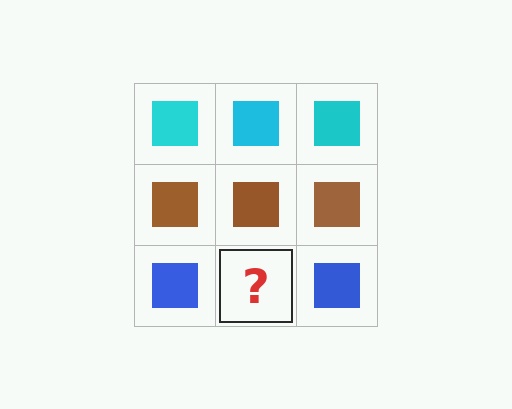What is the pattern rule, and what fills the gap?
The rule is that each row has a consistent color. The gap should be filled with a blue square.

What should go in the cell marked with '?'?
The missing cell should contain a blue square.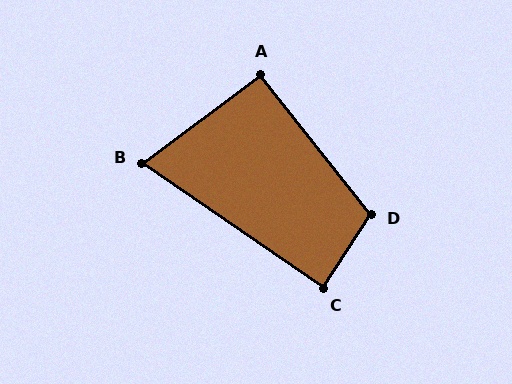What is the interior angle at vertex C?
Approximately 89 degrees (approximately right).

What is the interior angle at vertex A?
Approximately 91 degrees (approximately right).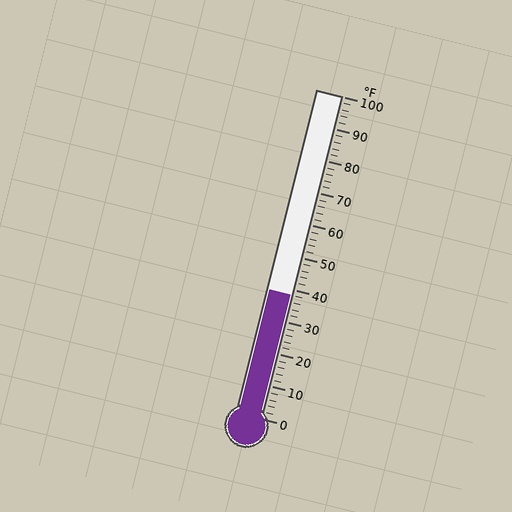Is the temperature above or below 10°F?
The temperature is above 10°F.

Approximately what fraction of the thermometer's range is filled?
The thermometer is filled to approximately 40% of its range.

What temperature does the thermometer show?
The thermometer shows approximately 38°F.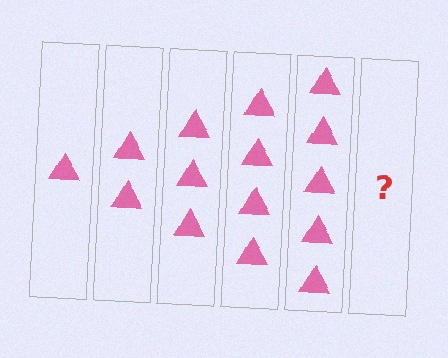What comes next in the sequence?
The next element should be 6 triangles.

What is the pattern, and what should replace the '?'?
The pattern is that each step adds one more triangle. The '?' should be 6 triangles.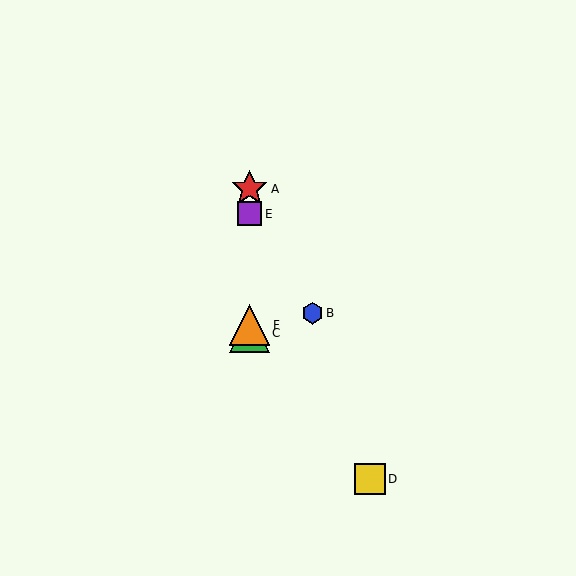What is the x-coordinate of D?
Object D is at x≈370.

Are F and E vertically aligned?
Yes, both are at x≈249.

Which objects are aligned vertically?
Objects A, C, E, F are aligned vertically.